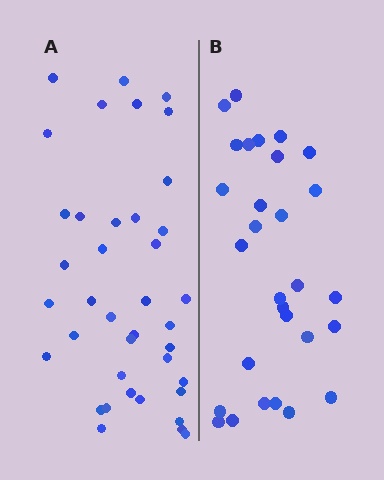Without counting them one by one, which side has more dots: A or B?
Region A (the left region) has more dots.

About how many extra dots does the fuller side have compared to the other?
Region A has roughly 10 or so more dots than region B.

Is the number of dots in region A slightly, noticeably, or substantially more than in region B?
Region A has noticeably more, but not dramatically so. The ratio is roughly 1.3 to 1.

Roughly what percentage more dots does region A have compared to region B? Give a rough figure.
About 35% more.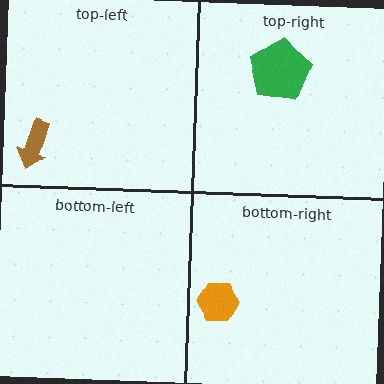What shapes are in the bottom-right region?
The orange hexagon.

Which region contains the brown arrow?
The top-left region.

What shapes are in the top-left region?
The brown arrow.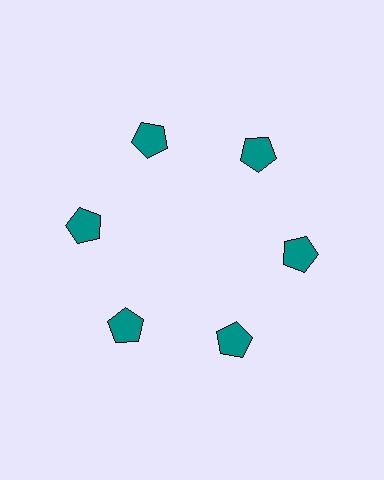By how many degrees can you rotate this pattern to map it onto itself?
The pattern maps onto itself every 60 degrees of rotation.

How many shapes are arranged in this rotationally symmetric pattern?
There are 6 shapes, arranged in 6 groups of 1.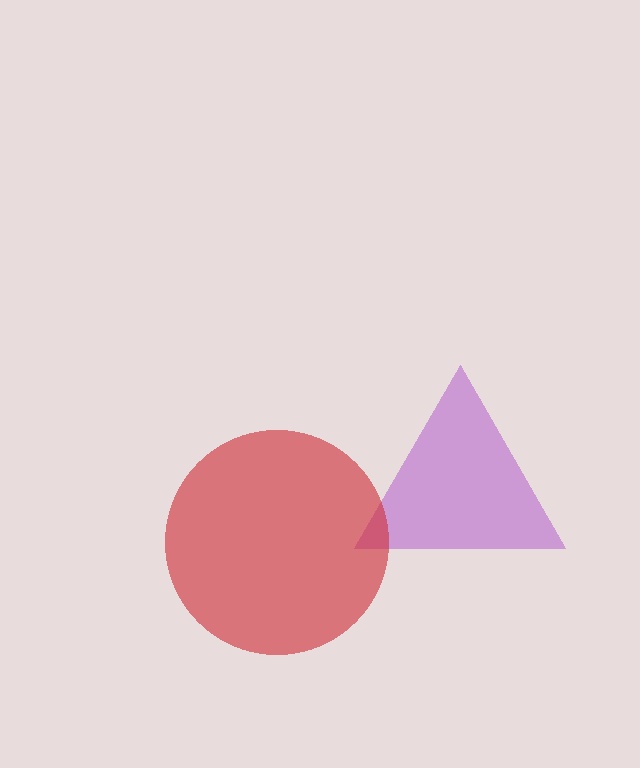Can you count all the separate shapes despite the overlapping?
Yes, there are 2 separate shapes.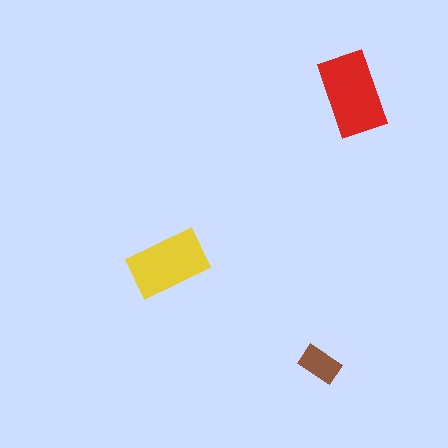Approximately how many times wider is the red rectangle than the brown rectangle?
About 2 times wider.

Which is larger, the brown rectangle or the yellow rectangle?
The yellow one.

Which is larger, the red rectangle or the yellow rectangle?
The red one.